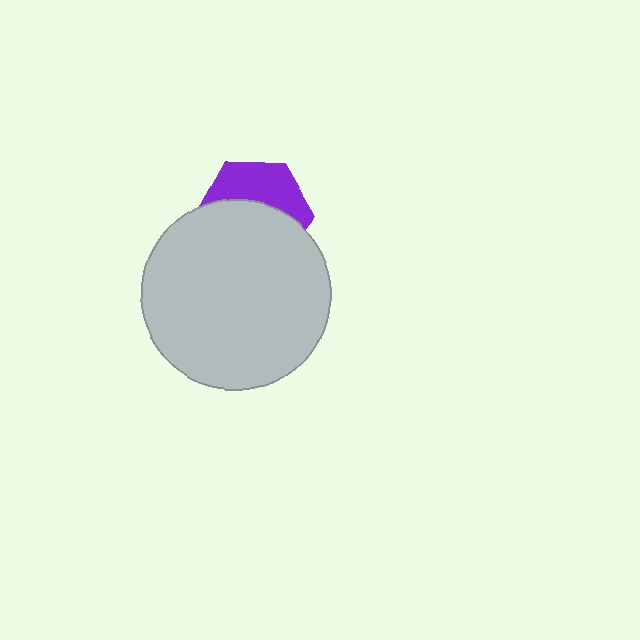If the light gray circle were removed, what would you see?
You would see the complete purple hexagon.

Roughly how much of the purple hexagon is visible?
A small part of it is visible (roughly 41%).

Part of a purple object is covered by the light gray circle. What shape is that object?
It is a hexagon.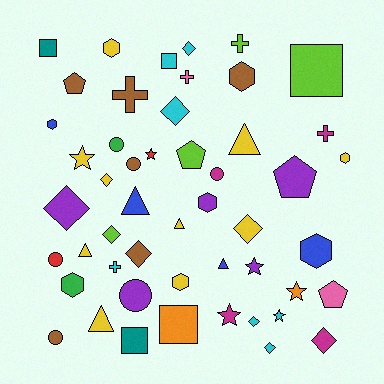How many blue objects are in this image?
There are 4 blue objects.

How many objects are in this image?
There are 50 objects.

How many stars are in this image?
There are 6 stars.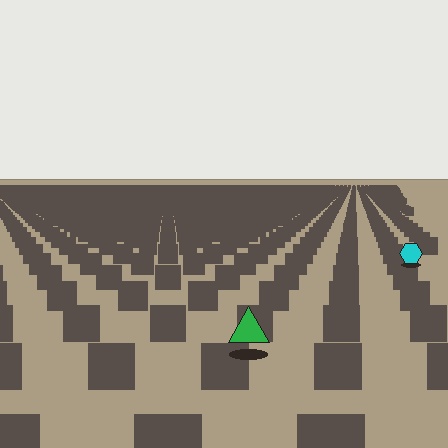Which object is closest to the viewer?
The green triangle is closest. The texture marks near it are larger and more spread out.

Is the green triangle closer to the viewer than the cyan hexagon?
Yes. The green triangle is closer — you can tell from the texture gradient: the ground texture is coarser near it.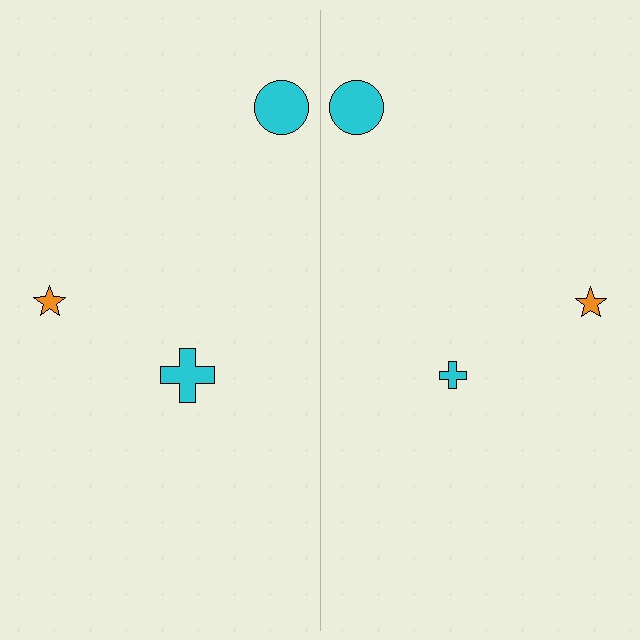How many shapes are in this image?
There are 6 shapes in this image.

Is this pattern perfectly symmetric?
No, the pattern is not perfectly symmetric. The cyan cross on the right side has a different size than its mirror counterpart.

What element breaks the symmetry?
The cyan cross on the right side has a different size than its mirror counterpart.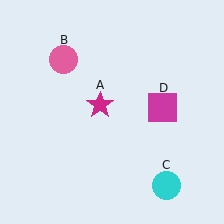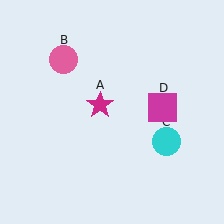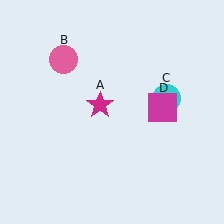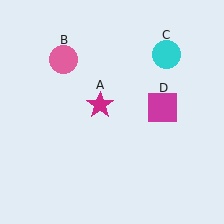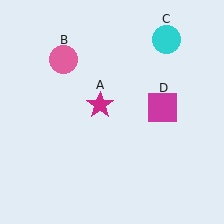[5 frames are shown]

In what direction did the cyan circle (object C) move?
The cyan circle (object C) moved up.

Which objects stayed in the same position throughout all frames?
Magenta star (object A) and pink circle (object B) and magenta square (object D) remained stationary.